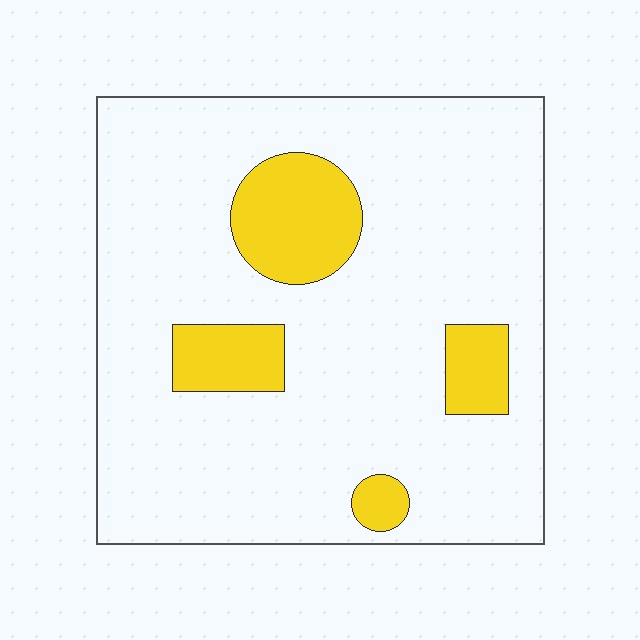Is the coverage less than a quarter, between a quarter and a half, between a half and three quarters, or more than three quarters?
Less than a quarter.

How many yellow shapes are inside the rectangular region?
4.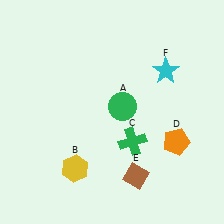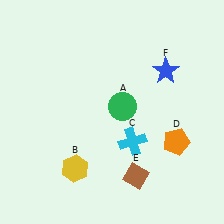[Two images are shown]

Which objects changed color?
C changed from green to cyan. F changed from cyan to blue.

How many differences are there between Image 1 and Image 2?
There are 2 differences between the two images.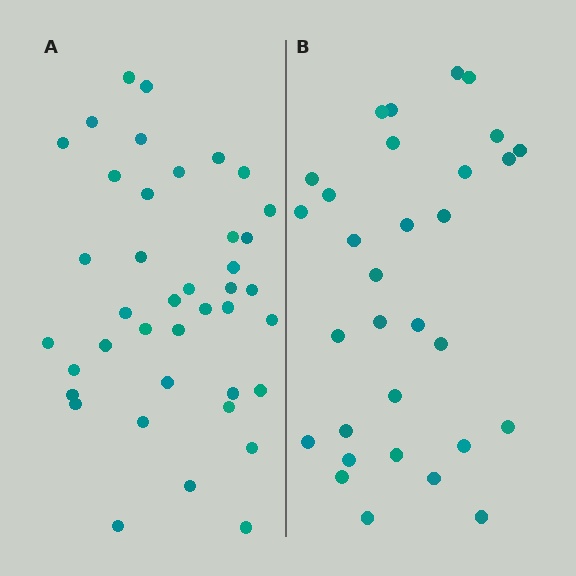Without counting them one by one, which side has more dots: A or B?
Region A (the left region) has more dots.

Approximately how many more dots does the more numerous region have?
Region A has roughly 8 or so more dots than region B.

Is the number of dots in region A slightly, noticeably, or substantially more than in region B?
Region A has noticeably more, but not dramatically so. The ratio is roughly 1.3 to 1.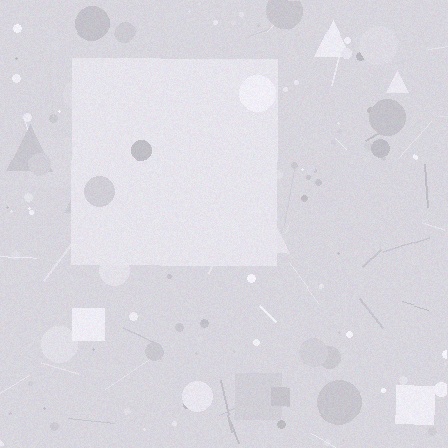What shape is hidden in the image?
A square is hidden in the image.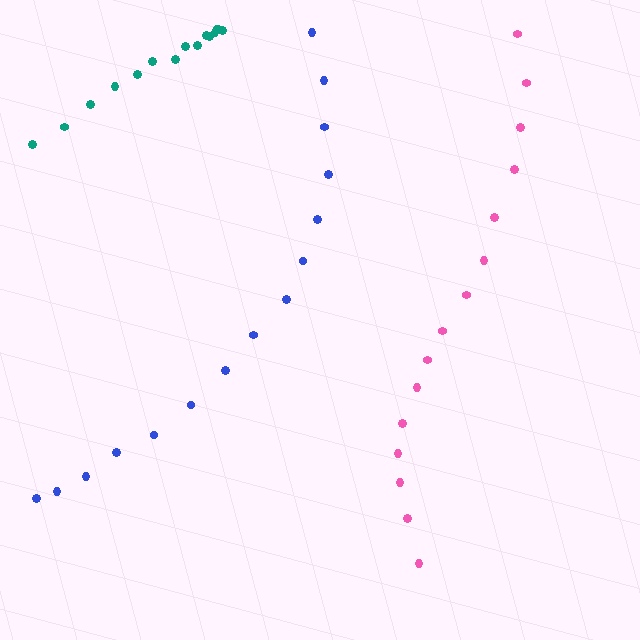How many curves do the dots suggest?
There are 3 distinct paths.